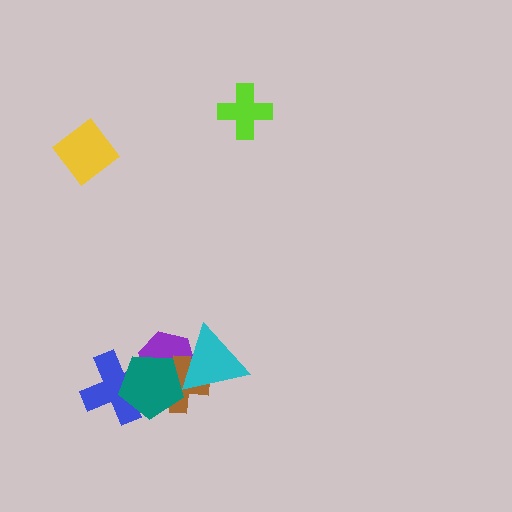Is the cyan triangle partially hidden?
Yes, it is partially covered by another shape.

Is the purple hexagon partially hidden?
Yes, it is partially covered by another shape.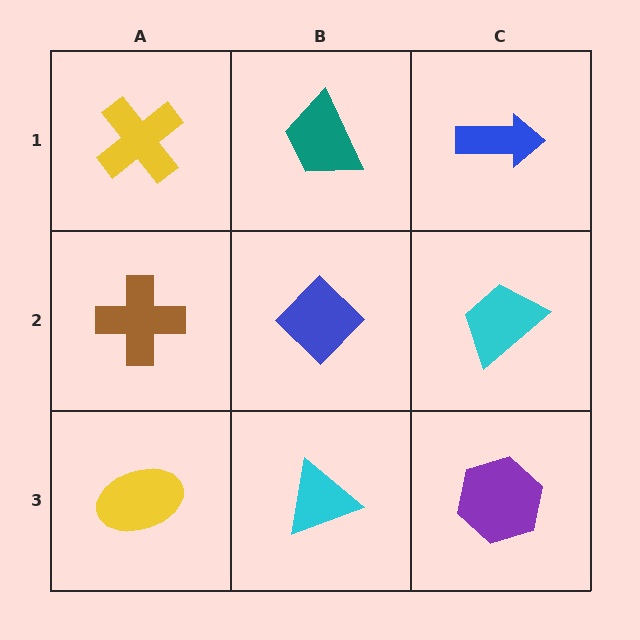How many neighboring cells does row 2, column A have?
3.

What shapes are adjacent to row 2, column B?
A teal trapezoid (row 1, column B), a cyan triangle (row 3, column B), a brown cross (row 2, column A), a cyan trapezoid (row 2, column C).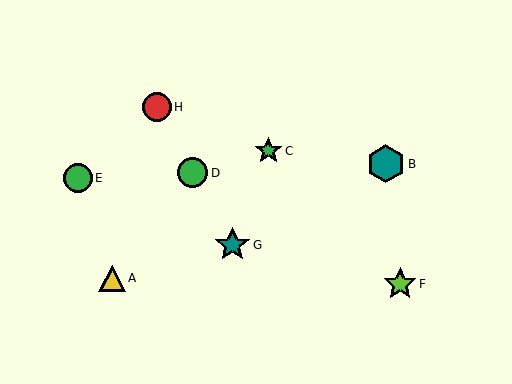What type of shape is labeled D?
Shape D is a green circle.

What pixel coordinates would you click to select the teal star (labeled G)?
Click at (232, 245) to select the teal star G.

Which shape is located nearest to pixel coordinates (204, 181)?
The green circle (labeled D) at (193, 173) is nearest to that location.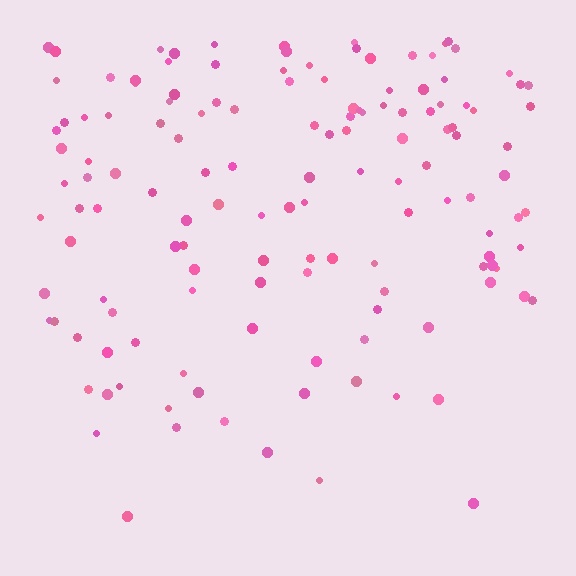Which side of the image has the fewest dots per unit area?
The bottom.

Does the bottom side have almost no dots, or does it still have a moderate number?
Still a moderate number, just noticeably fewer than the top.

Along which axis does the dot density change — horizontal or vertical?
Vertical.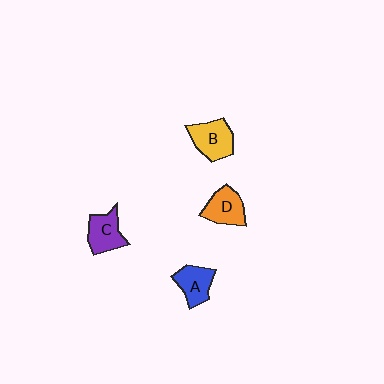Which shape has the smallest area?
Shape A (blue).